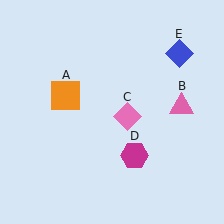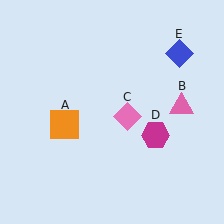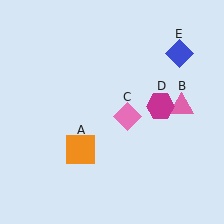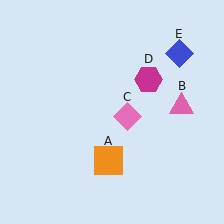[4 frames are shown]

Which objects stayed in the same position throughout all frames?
Pink triangle (object B) and pink diamond (object C) and blue diamond (object E) remained stationary.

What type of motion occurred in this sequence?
The orange square (object A), magenta hexagon (object D) rotated counterclockwise around the center of the scene.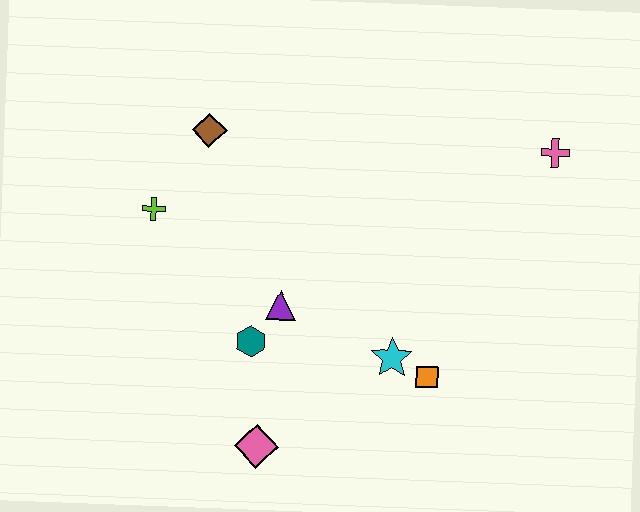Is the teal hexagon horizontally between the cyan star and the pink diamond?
No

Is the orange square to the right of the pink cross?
No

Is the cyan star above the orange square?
Yes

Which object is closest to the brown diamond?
The lime cross is closest to the brown diamond.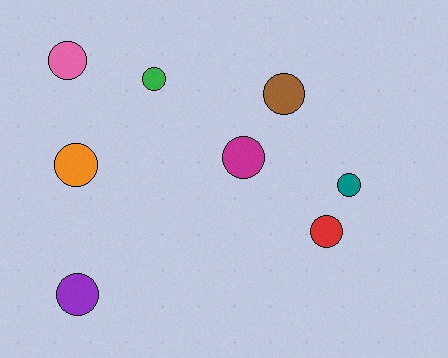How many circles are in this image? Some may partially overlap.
There are 8 circles.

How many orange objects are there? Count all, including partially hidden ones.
There is 1 orange object.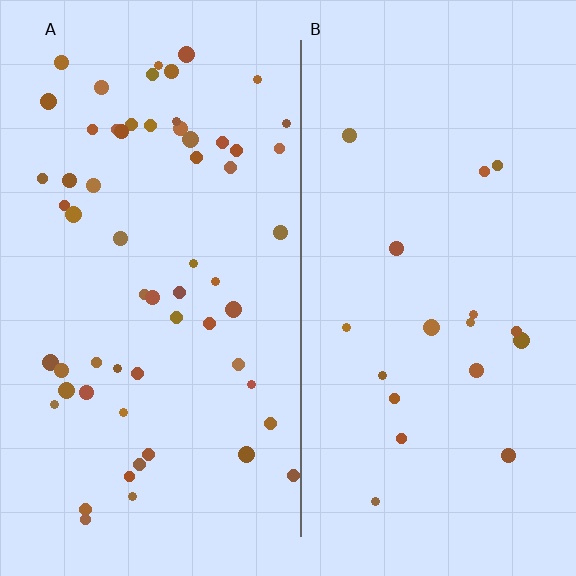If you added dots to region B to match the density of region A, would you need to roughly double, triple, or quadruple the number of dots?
Approximately triple.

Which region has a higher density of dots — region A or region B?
A (the left).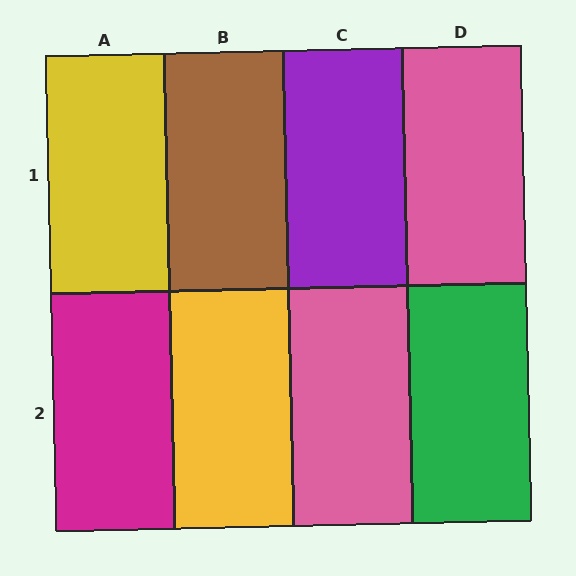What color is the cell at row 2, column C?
Pink.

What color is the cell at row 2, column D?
Green.